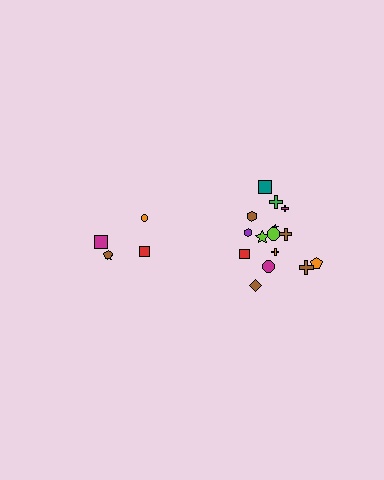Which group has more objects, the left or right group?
The right group.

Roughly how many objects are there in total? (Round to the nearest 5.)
Roughly 20 objects in total.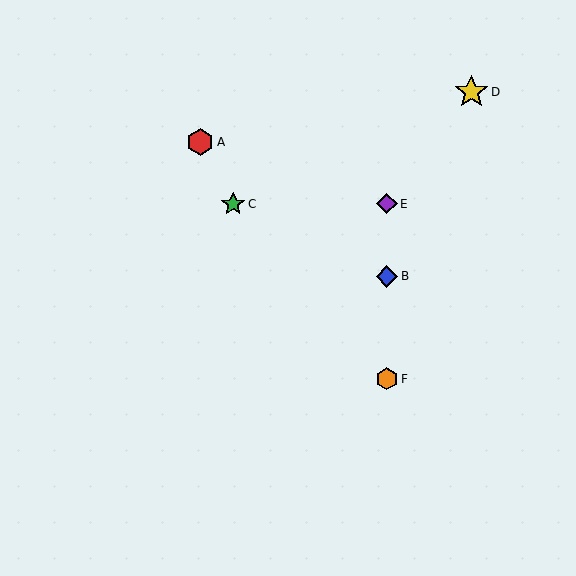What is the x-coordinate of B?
Object B is at x≈387.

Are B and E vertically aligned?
Yes, both are at x≈387.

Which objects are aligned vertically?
Objects B, E, F are aligned vertically.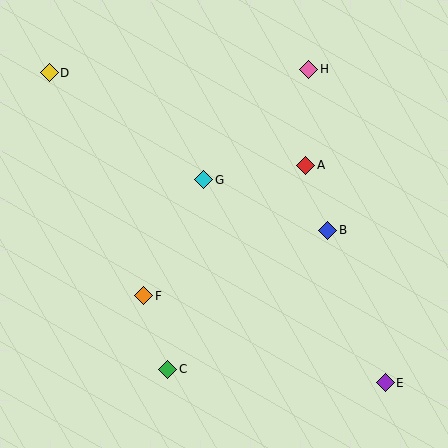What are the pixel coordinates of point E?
Point E is at (385, 383).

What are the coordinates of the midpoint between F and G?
The midpoint between F and G is at (174, 238).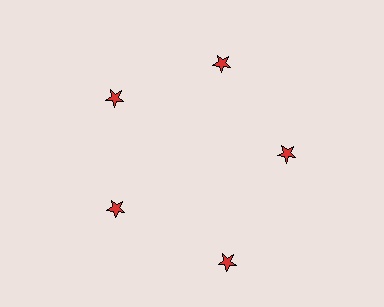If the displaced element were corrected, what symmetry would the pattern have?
It would have 5-fold rotational symmetry — the pattern would map onto itself every 72 degrees.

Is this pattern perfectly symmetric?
No. The 5 red stars are arranged in a ring, but one element near the 5 o'clock position is pushed outward from the center, breaking the 5-fold rotational symmetry.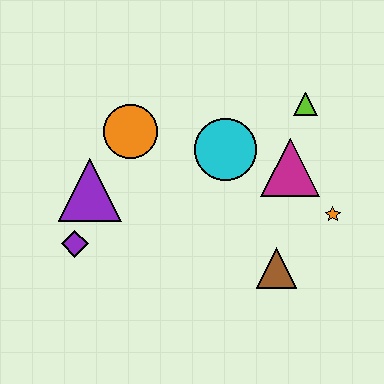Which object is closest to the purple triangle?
The purple diamond is closest to the purple triangle.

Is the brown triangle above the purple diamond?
No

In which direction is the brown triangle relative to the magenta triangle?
The brown triangle is below the magenta triangle.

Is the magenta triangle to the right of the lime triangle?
No